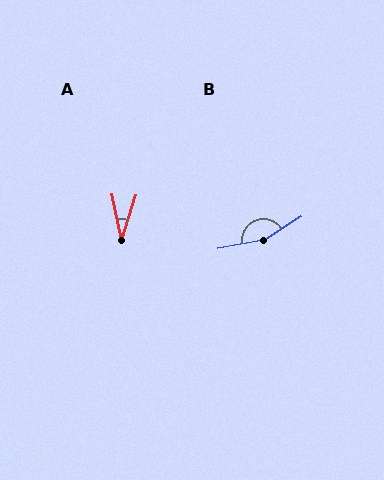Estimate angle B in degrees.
Approximately 157 degrees.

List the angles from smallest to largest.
A (29°), B (157°).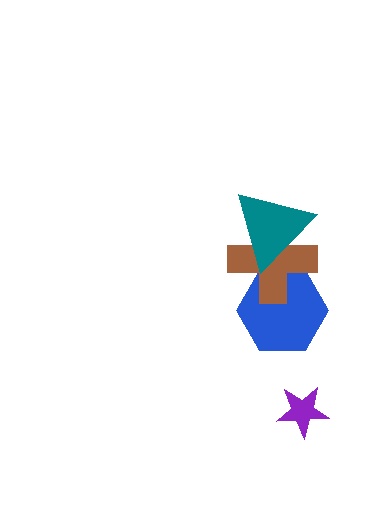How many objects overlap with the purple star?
0 objects overlap with the purple star.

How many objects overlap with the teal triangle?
2 objects overlap with the teal triangle.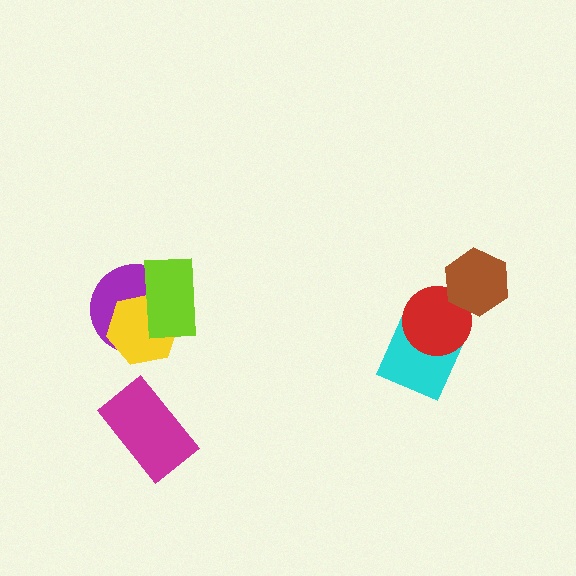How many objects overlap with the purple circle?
2 objects overlap with the purple circle.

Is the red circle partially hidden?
Yes, it is partially covered by another shape.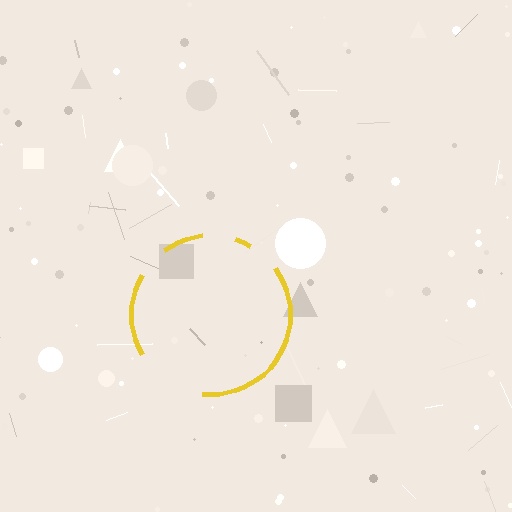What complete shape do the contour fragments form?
The contour fragments form a circle.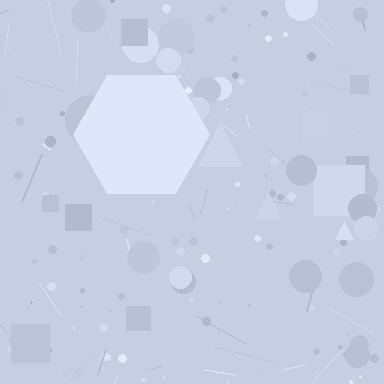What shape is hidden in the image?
A hexagon is hidden in the image.